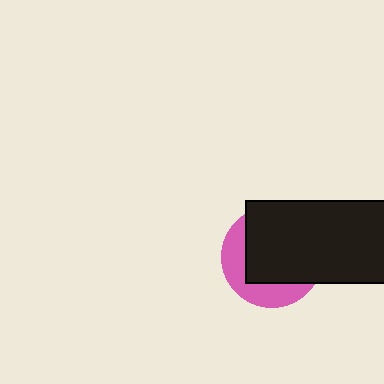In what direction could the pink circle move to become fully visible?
The pink circle could move toward the lower-left. That would shift it out from behind the black rectangle entirely.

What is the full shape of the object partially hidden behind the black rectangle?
The partially hidden object is a pink circle.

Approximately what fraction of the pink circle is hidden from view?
Roughly 65% of the pink circle is hidden behind the black rectangle.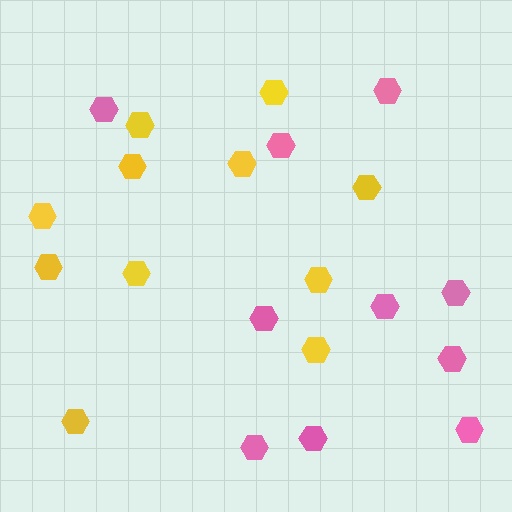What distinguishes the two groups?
There are 2 groups: one group of yellow hexagons (11) and one group of pink hexagons (10).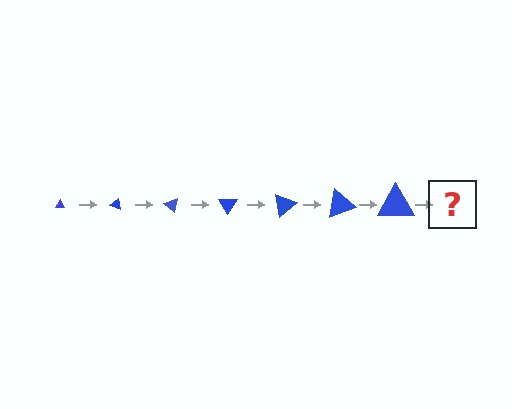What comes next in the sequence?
The next element should be a triangle, larger than the previous one and rotated 140 degrees from the start.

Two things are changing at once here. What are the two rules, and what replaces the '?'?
The two rules are that the triangle grows larger each step and it rotates 20 degrees each step. The '?' should be a triangle, larger than the previous one and rotated 140 degrees from the start.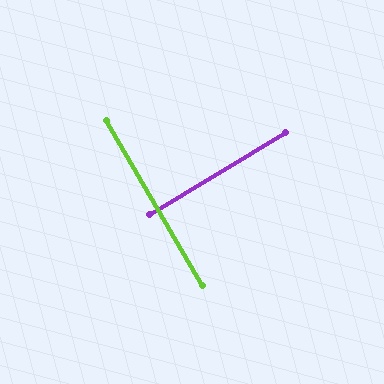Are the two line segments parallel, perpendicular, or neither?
Perpendicular — they meet at approximately 89°.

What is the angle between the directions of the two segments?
Approximately 89 degrees.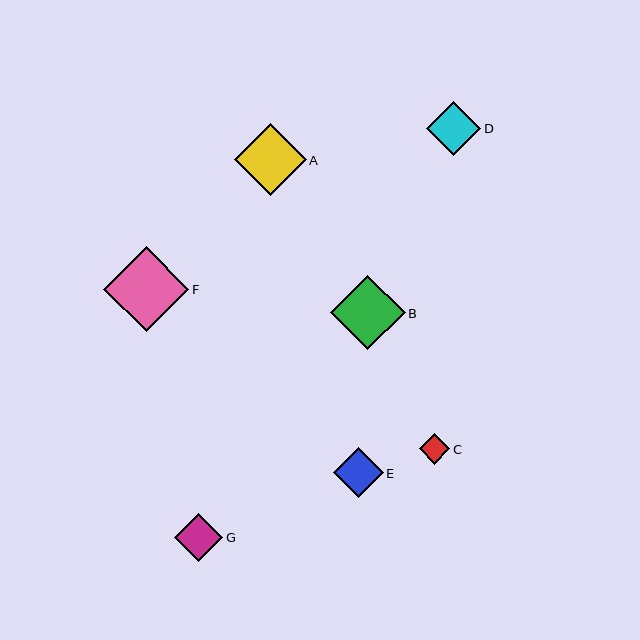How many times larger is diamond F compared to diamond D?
Diamond F is approximately 1.6 times the size of diamond D.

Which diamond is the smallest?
Diamond C is the smallest with a size of approximately 31 pixels.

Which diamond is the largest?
Diamond F is the largest with a size of approximately 85 pixels.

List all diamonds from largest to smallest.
From largest to smallest: F, B, A, D, E, G, C.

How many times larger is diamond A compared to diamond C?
Diamond A is approximately 2.3 times the size of diamond C.